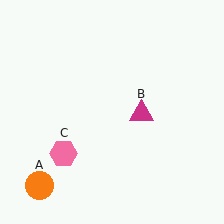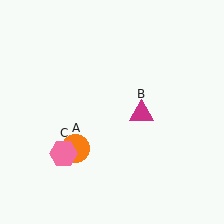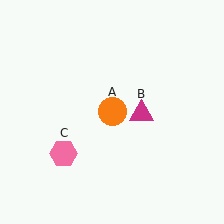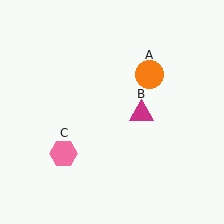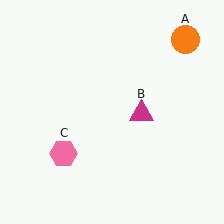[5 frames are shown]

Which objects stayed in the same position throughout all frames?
Magenta triangle (object B) and pink hexagon (object C) remained stationary.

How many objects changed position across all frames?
1 object changed position: orange circle (object A).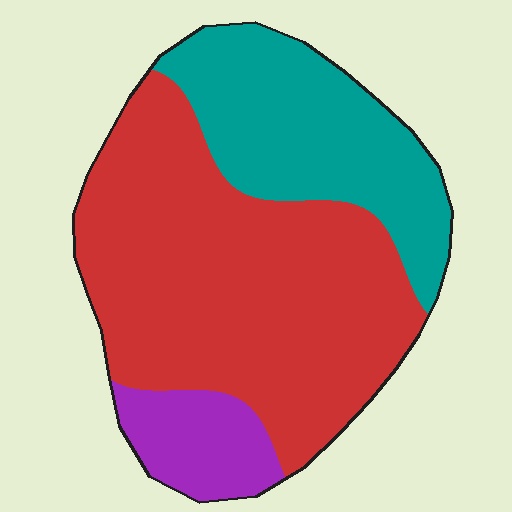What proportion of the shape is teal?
Teal takes up between a quarter and a half of the shape.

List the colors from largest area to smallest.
From largest to smallest: red, teal, purple.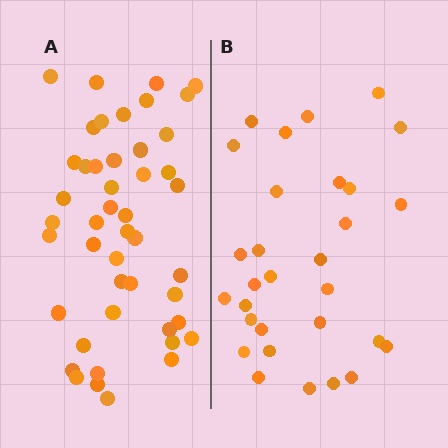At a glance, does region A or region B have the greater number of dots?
Region A (the left region) has more dots.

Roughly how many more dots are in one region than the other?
Region A has approximately 15 more dots than region B.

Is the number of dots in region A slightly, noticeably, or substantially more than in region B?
Region A has substantially more. The ratio is roughly 1.5 to 1.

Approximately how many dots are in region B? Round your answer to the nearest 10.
About 30 dots.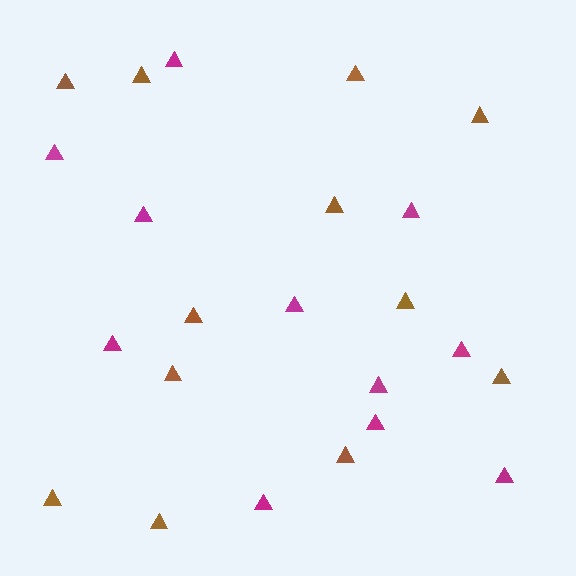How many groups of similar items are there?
There are 2 groups: one group of magenta triangles (11) and one group of brown triangles (12).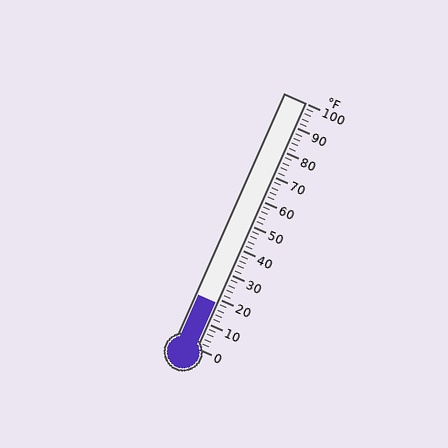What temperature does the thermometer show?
The thermometer shows approximately 18°F.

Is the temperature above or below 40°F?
The temperature is below 40°F.